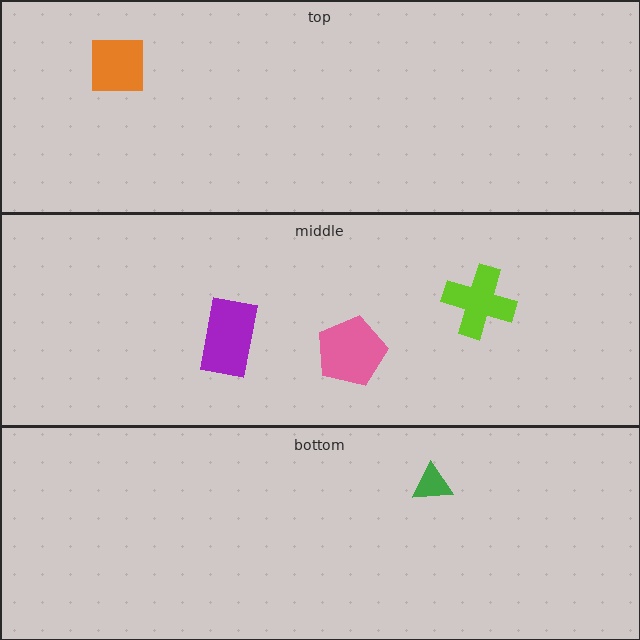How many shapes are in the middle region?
3.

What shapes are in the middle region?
The lime cross, the purple rectangle, the pink pentagon.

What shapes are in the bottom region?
The green triangle.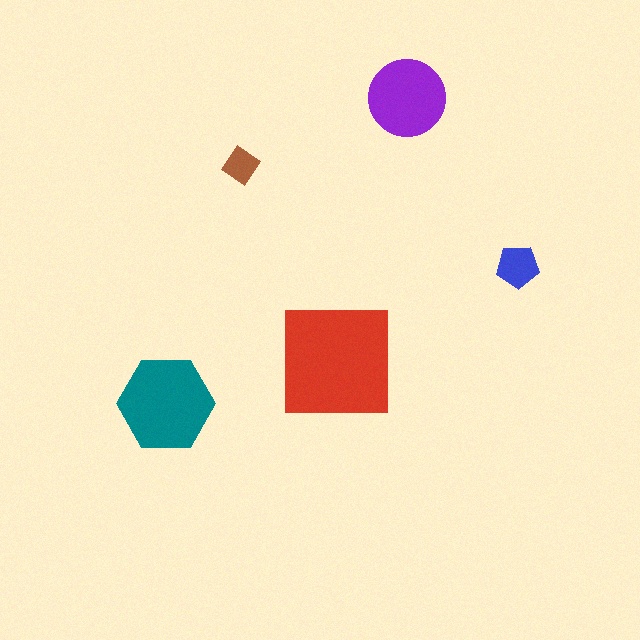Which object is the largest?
The red square.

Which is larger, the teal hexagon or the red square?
The red square.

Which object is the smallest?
The brown diamond.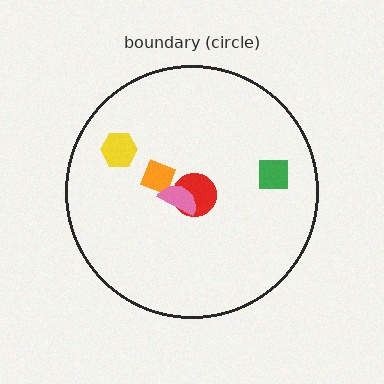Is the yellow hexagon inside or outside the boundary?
Inside.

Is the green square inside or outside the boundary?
Inside.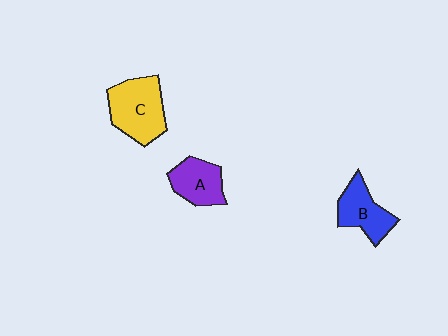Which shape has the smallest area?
Shape A (purple).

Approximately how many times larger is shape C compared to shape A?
Approximately 1.5 times.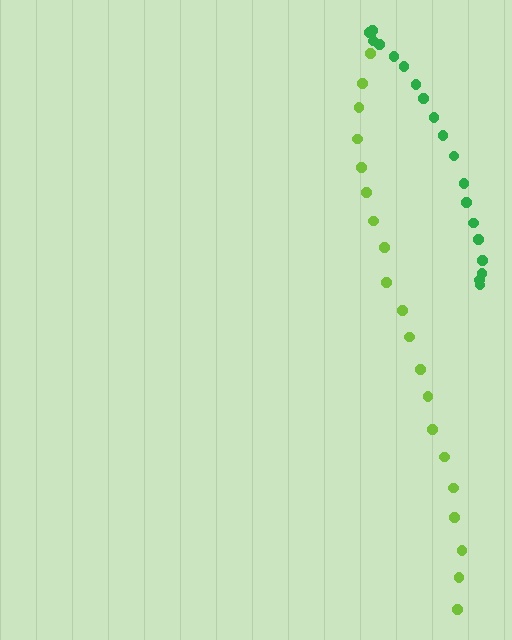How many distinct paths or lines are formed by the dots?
There are 2 distinct paths.